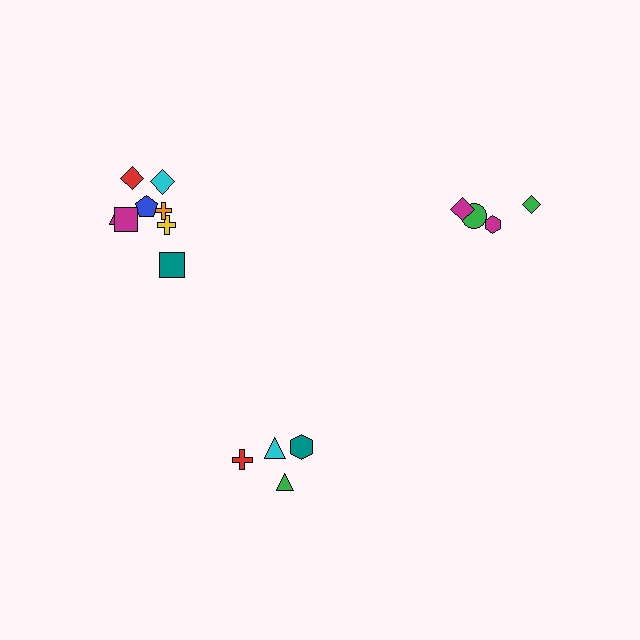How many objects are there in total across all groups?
There are 16 objects.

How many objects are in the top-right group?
There are 4 objects.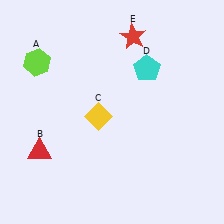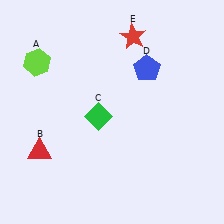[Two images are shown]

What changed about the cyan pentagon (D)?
In Image 1, D is cyan. In Image 2, it changed to blue.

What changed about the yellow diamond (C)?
In Image 1, C is yellow. In Image 2, it changed to green.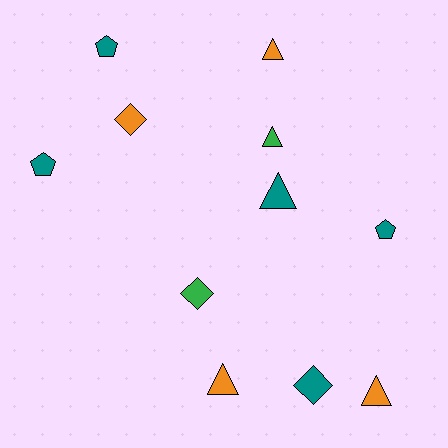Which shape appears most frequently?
Triangle, with 5 objects.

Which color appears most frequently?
Teal, with 5 objects.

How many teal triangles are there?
There is 1 teal triangle.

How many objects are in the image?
There are 11 objects.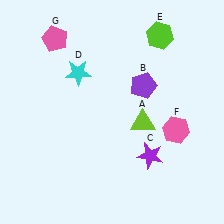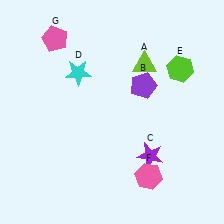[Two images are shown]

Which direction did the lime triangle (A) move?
The lime triangle (A) moved up.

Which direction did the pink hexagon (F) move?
The pink hexagon (F) moved down.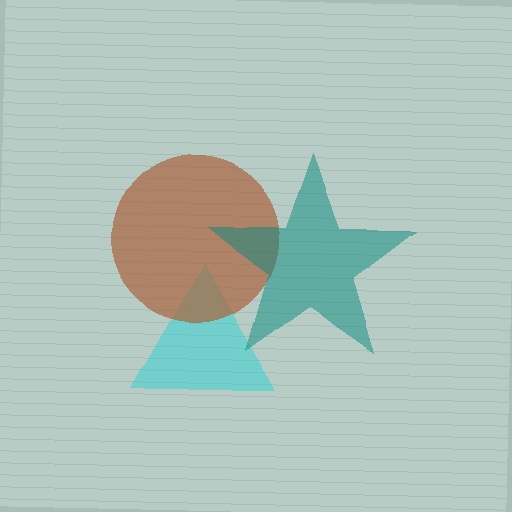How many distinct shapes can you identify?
There are 3 distinct shapes: a cyan triangle, a brown circle, a teal star.